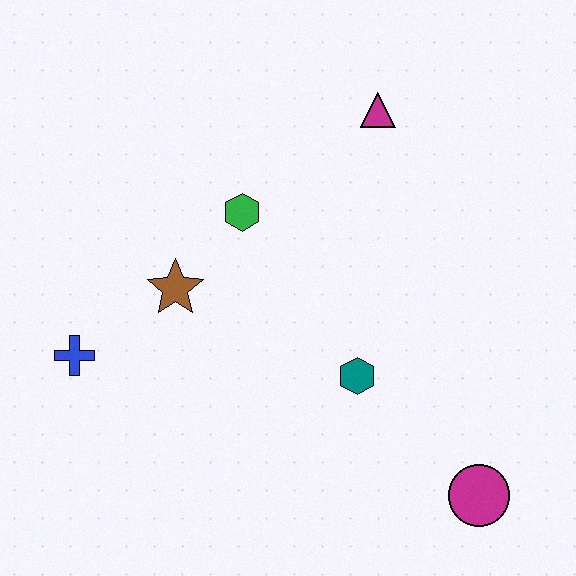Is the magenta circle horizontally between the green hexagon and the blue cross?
No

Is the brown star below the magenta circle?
No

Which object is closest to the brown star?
The green hexagon is closest to the brown star.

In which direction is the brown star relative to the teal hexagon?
The brown star is to the left of the teal hexagon.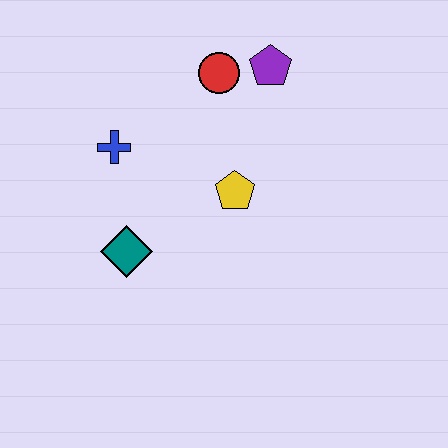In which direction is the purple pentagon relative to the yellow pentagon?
The purple pentagon is above the yellow pentagon.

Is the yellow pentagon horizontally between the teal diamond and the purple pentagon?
Yes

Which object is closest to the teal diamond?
The blue cross is closest to the teal diamond.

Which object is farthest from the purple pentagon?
The teal diamond is farthest from the purple pentagon.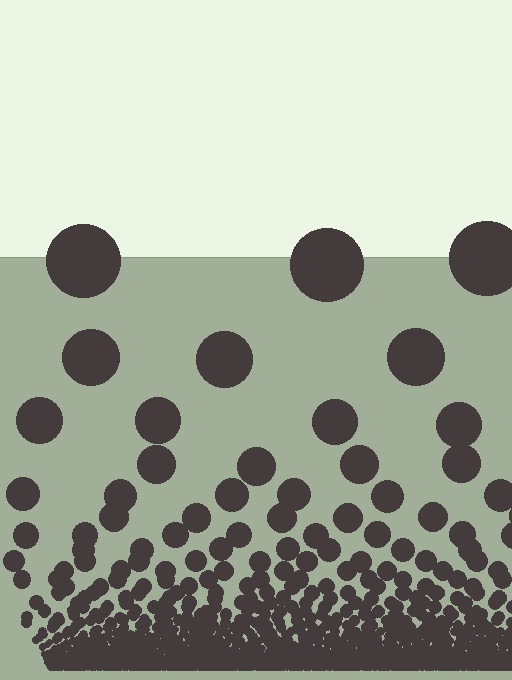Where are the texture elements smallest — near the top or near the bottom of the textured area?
Near the bottom.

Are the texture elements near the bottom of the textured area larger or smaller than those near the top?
Smaller. The gradient is inverted — elements near the bottom are smaller and denser.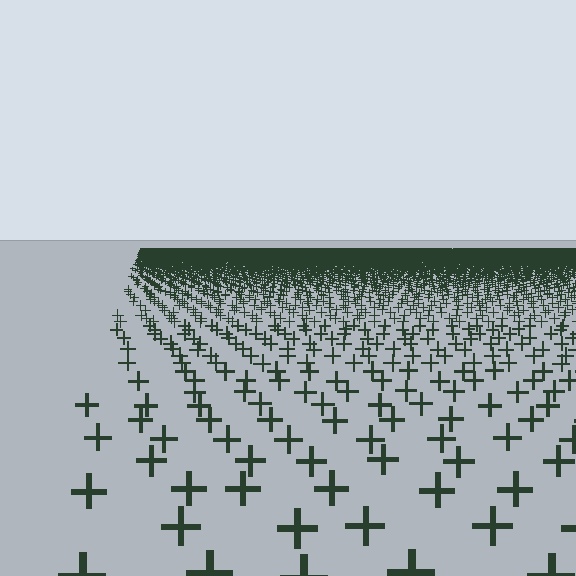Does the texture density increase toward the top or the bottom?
Density increases toward the top.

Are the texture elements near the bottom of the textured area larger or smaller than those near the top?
Larger. Near the bottom, elements are closer to the viewer and appear at a bigger on-screen size.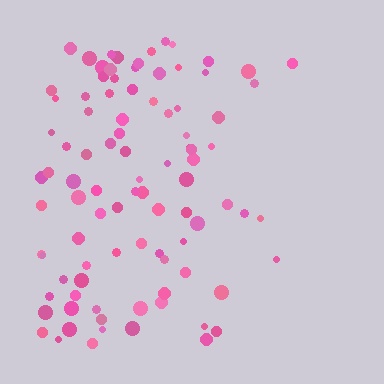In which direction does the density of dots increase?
From right to left, with the left side densest.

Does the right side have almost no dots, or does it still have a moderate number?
Still a moderate number, just noticeably fewer than the left.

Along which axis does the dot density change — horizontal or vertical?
Horizontal.